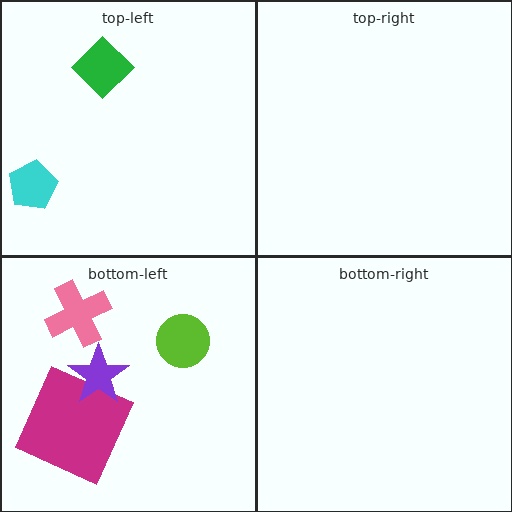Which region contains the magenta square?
The bottom-left region.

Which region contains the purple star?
The bottom-left region.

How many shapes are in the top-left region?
2.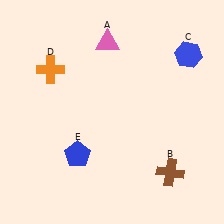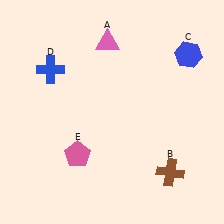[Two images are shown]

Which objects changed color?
D changed from orange to blue. E changed from blue to pink.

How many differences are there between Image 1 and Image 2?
There are 2 differences between the two images.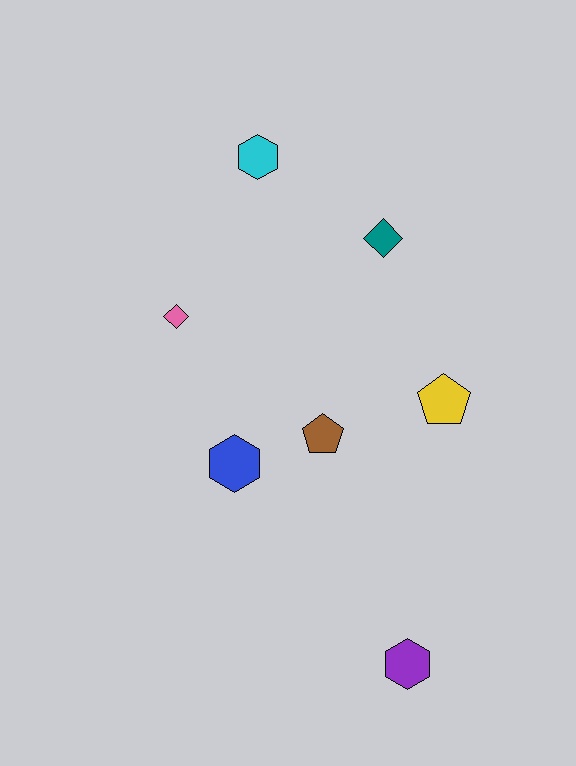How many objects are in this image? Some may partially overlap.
There are 7 objects.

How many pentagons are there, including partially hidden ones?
There are 2 pentagons.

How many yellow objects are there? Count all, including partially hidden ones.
There is 1 yellow object.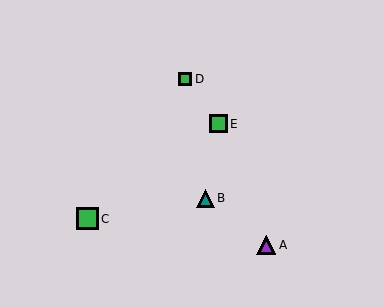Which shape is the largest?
The green square (labeled C) is the largest.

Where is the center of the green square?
The center of the green square is at (218, 124).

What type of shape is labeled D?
Shape D is a green square.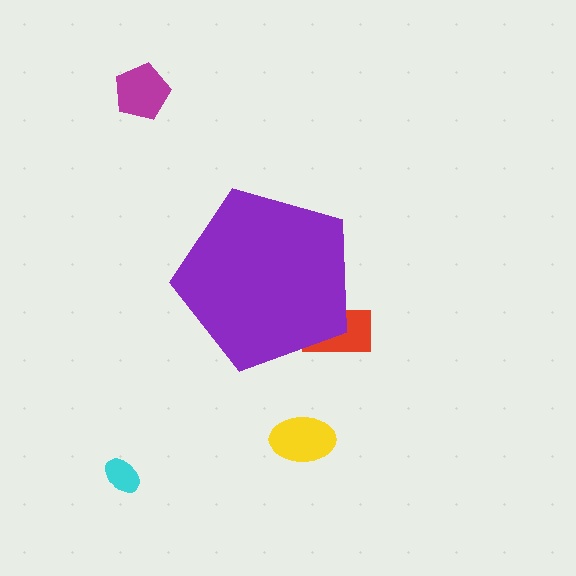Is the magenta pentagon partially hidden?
No, the magenta pentagon is fully visible.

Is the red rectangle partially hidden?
Yes, the red rectangle is partially hidden behind the purple pentagon.